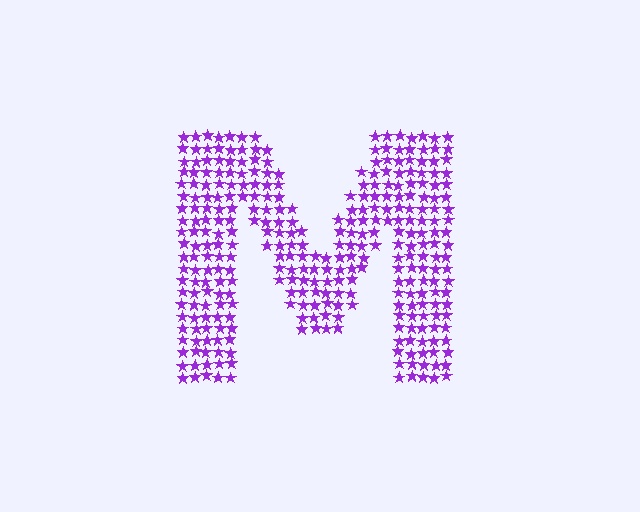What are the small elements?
The small elements are stars.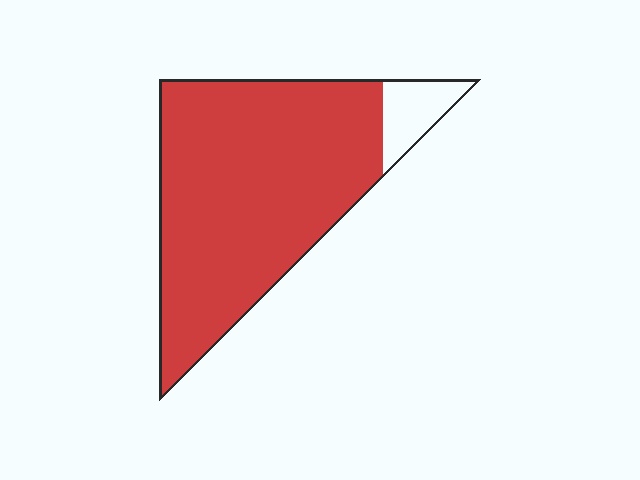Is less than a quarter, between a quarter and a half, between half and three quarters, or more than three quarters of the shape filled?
More than three quarters.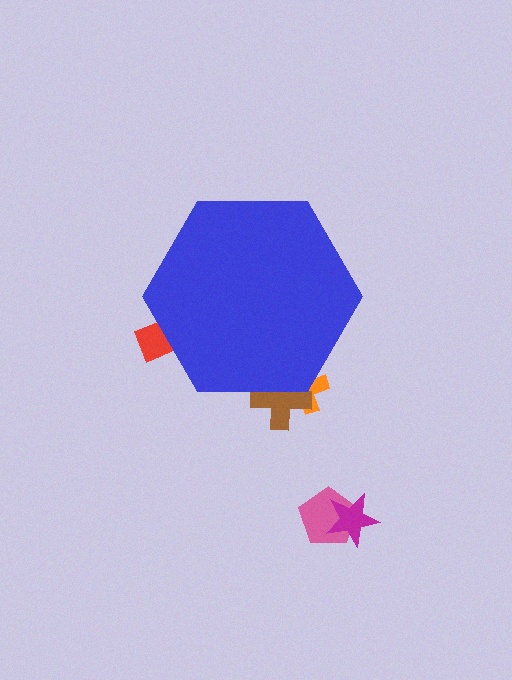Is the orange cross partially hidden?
Yes, the orange cross is partially hidden behind the blue hexagon.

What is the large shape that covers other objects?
A blue hexagon.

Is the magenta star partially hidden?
No, the magenta star is fully visible.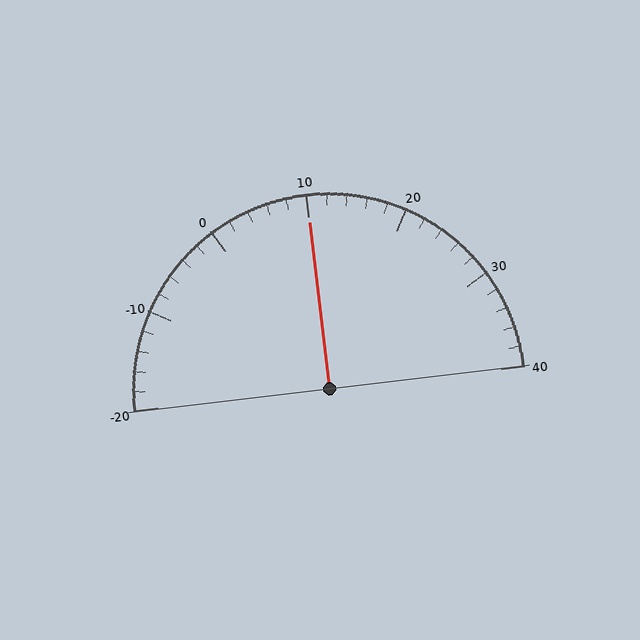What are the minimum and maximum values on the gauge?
The gauge ranges from -20 to 40.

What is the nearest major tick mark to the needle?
The nearest major tick mark is 10.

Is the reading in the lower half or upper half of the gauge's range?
The reading is in the upper half of the range (-20 to 40).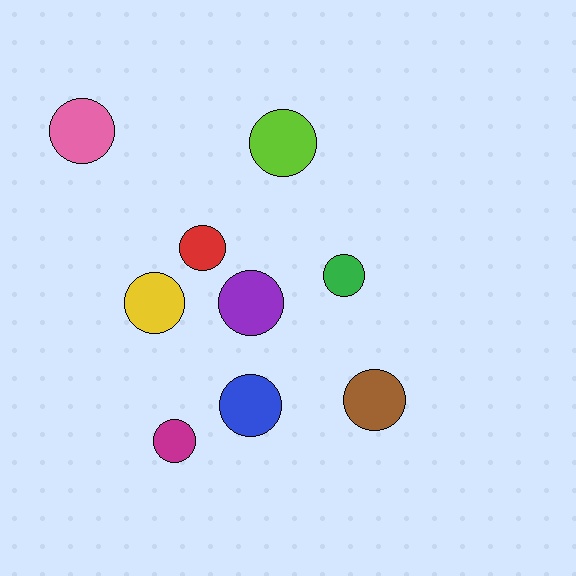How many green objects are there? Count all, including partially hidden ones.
There is 1 green object.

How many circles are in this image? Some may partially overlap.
There are 9 circles.